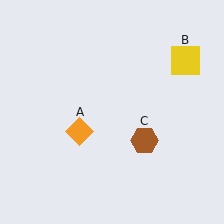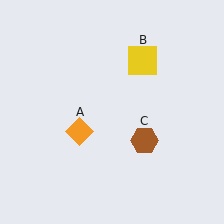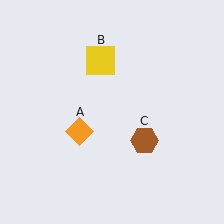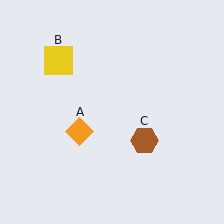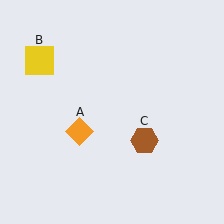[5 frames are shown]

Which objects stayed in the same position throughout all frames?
Orange diamond (object A) and brown hexagon (object C) remained stationary.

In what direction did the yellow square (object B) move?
The yellow square (object B) moved left.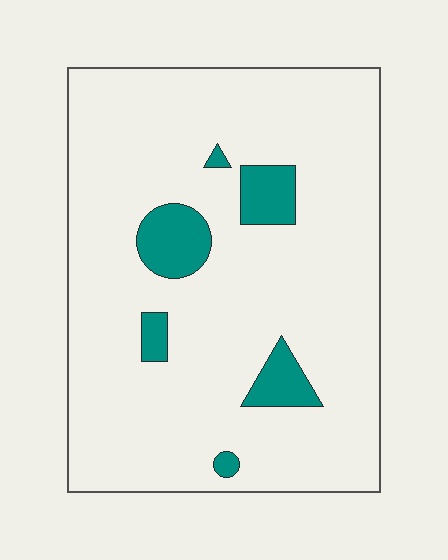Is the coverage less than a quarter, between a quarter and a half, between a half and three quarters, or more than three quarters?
Less than a quarter.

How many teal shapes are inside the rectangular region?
6.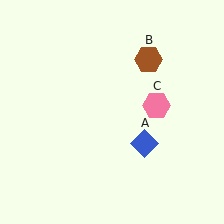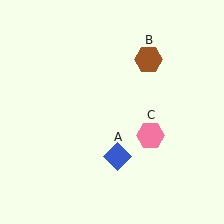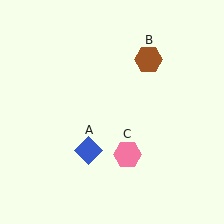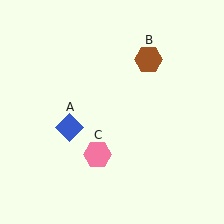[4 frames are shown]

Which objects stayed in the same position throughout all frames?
Brown hexagon (object B) remained stationary.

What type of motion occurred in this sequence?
The blue diamond (object A), pink hexagon (object C) rotated clockwise around the center of the scene.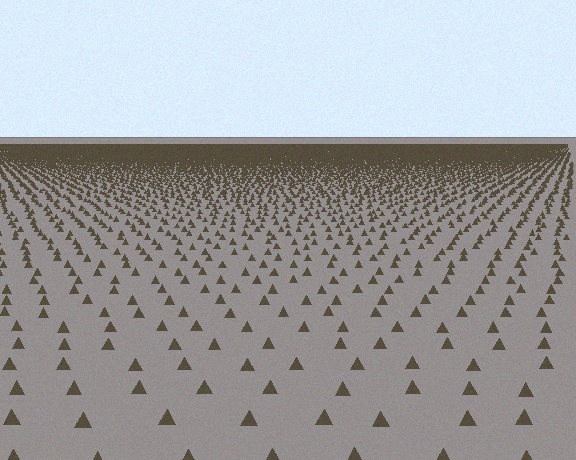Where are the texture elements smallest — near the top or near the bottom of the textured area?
Near the top.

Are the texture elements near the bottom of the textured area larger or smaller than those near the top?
Larger. Near the bottom, elements are closer to the viewer and appear at a bigger on-screen size.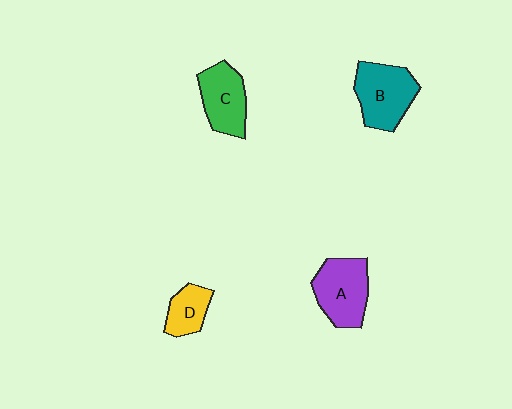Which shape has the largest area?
Shape B (teal).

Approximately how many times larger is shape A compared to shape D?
Approximately 1.8 times.